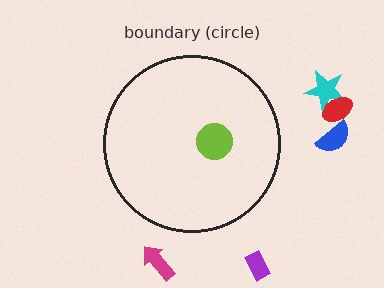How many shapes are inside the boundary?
1 inside, 5 outside.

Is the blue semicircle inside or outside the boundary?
Outside.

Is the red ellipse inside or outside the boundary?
Outside.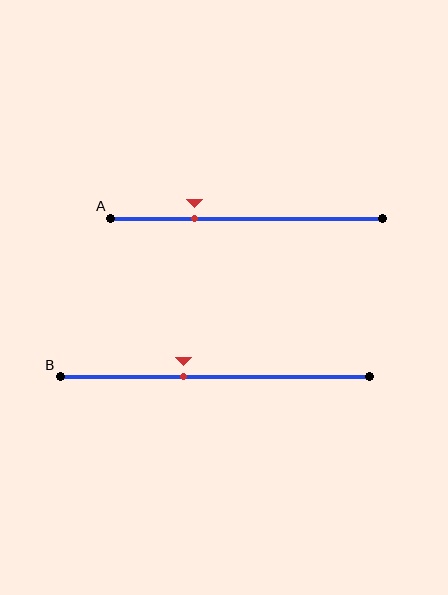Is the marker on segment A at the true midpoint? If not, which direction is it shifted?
No, the marker on segment A is shifted to the left by about 19% of the segment length.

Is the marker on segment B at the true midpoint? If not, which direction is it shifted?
No, the marker on segment B is shifted to the left by about 10% of the segment length.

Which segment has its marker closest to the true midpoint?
Segment B has its marker closest to the true midpoint.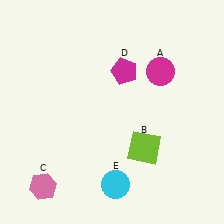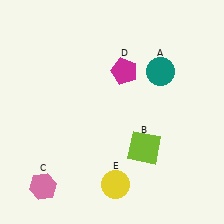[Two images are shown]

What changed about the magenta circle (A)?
In Image 1, A is magenta. In Image 2, it changed to teal.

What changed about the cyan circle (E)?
In Image 1, E is cyan. In Image 2, it changed to yellow.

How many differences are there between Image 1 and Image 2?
There are 2 differences between the two images.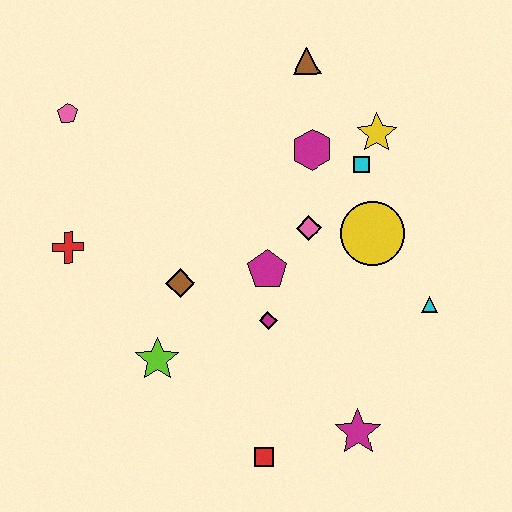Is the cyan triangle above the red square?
Yes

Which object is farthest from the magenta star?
The pink pentagon is farthest from the magenta star.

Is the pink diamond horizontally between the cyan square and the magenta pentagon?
Yes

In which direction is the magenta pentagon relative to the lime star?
The magenta pentagon is to the right of the lime star.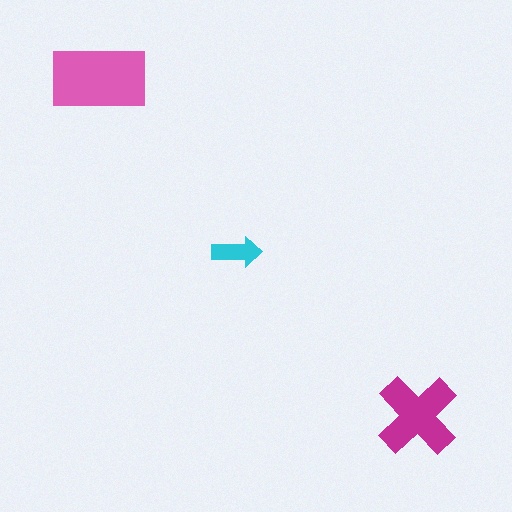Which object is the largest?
The pink rectangle.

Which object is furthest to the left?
The pink rectangle is leftmost.